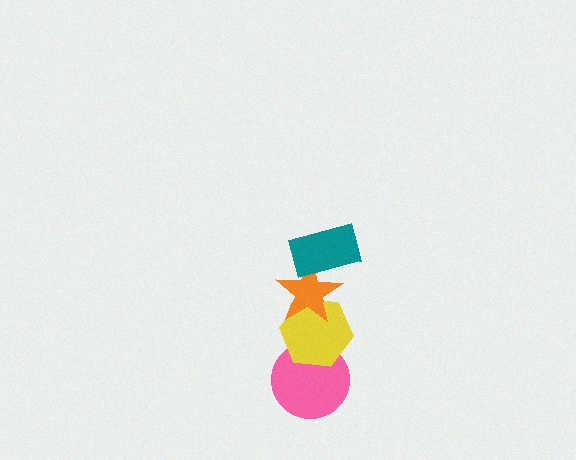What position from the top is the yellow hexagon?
The yellow hexagon is 3rd from the top.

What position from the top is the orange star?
The orange star is 2nd from the top.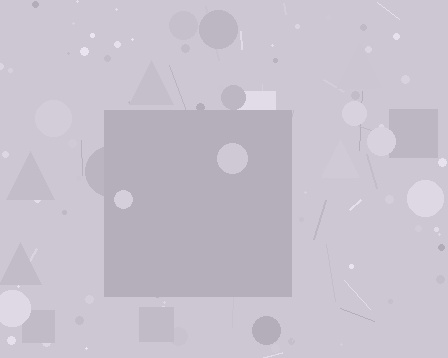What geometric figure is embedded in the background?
A square is embedded in the background.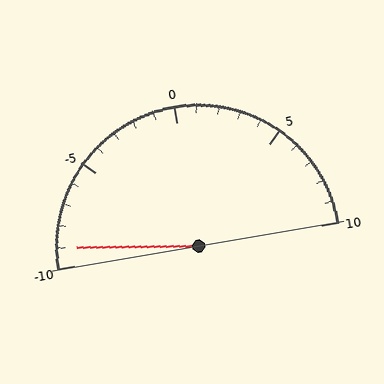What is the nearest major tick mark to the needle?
The nearest major tick mark is -10.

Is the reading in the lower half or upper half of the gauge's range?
The reading is in the lower half of the range (-10 to 10).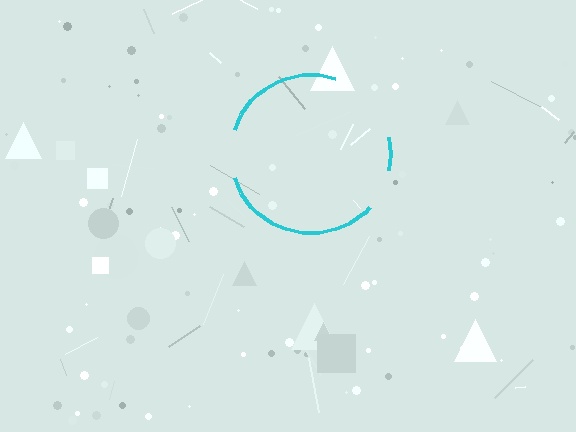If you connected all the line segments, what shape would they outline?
They would outline a circle.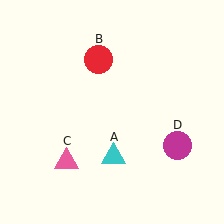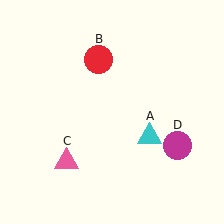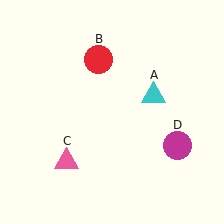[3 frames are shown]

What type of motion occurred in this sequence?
The cyan triangle (object A) rotated counterclockwise around the center of the scene.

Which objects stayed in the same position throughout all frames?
Red circle (object B) and pink triangle (object C) and magenta circle (object D) remained stationary.